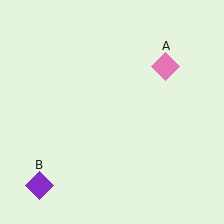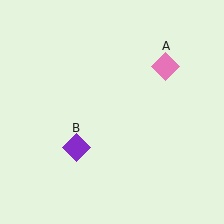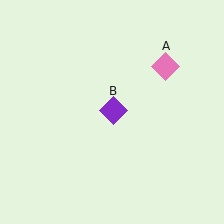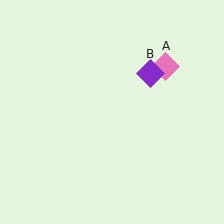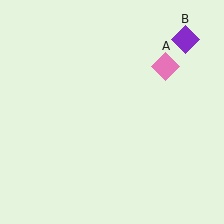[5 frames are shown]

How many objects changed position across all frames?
1 object changed position: purple diamond (object B).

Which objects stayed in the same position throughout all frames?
Pink diamond (object A) remained stationary.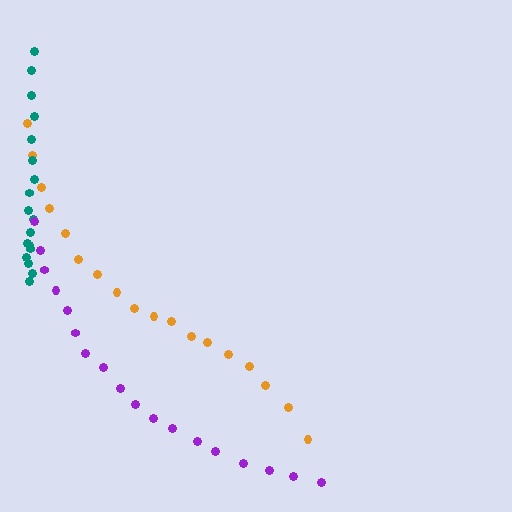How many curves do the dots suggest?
There are 3 distinct paths.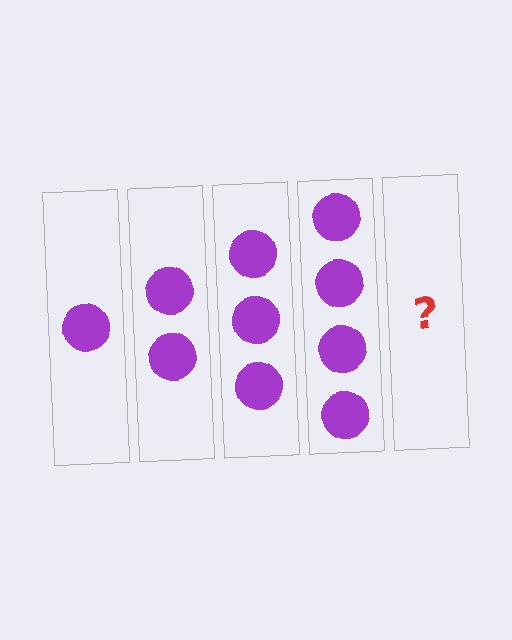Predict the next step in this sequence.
The next step is 5 circles.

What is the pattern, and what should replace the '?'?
The pattern is that each step adds one more circle. The '?' should be 5 circles.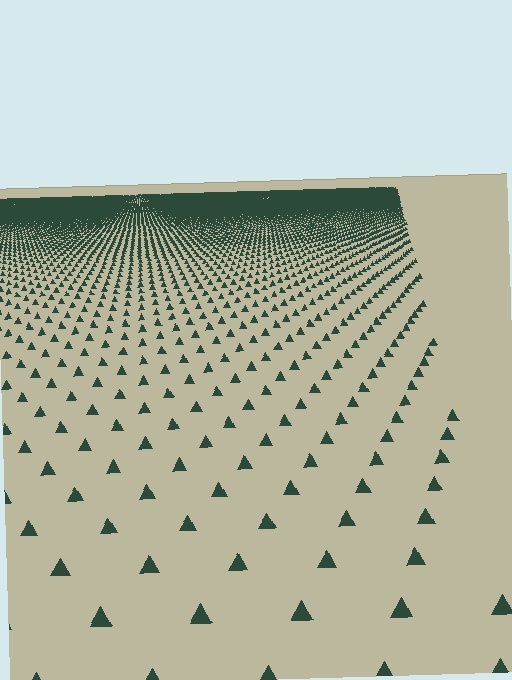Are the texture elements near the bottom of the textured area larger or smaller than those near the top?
Larger. Near the bottom, elements are closer to the viewer and appear at a bigger on-screen size.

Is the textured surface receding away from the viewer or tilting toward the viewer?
The surface is receding away from the viewer. Texture elements get smaller and denser toward the top.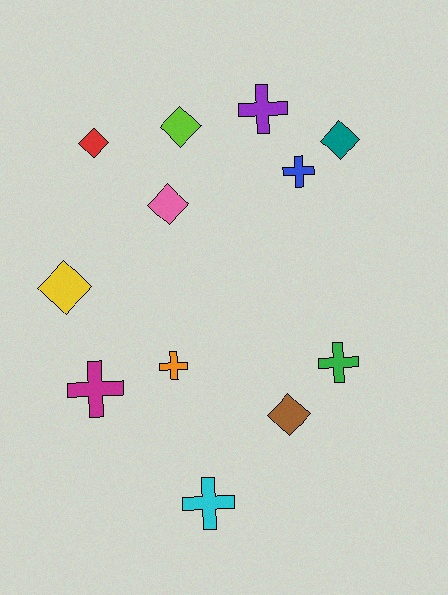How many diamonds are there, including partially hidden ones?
There are 6 diamonds.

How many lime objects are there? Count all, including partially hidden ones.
There is 1 lime object.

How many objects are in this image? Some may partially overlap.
There are 12 objects.